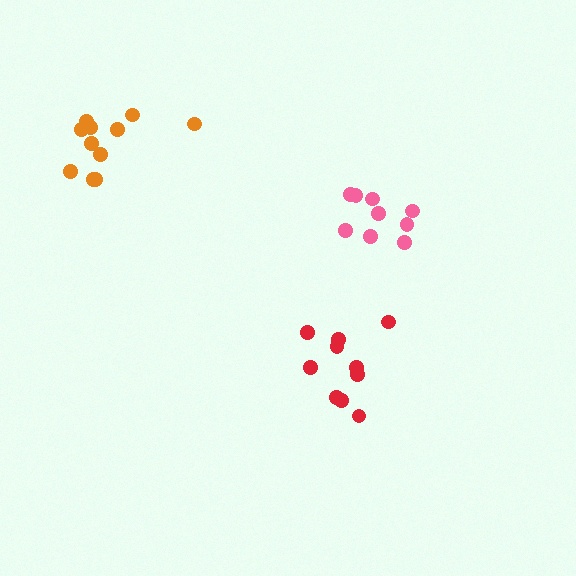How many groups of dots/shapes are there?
There are 3 groups.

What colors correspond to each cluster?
The clusters are colored: orange, red, pink.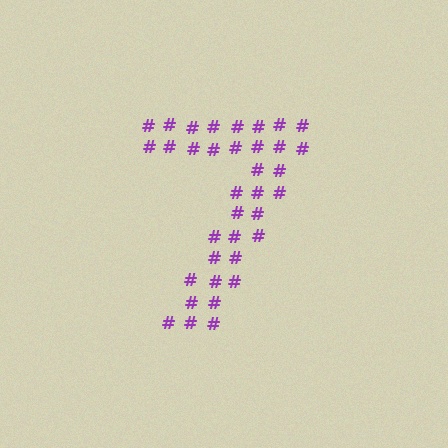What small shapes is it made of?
It is made of small hash symbols.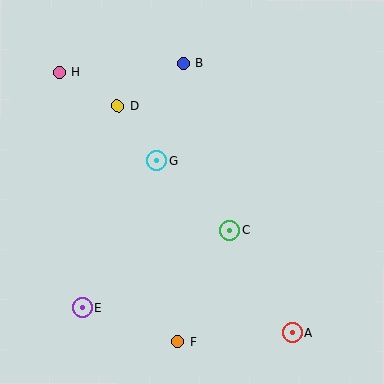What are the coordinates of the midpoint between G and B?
The midpoint between G and B is at (170, 112).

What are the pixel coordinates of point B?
Point B is at (183, 63).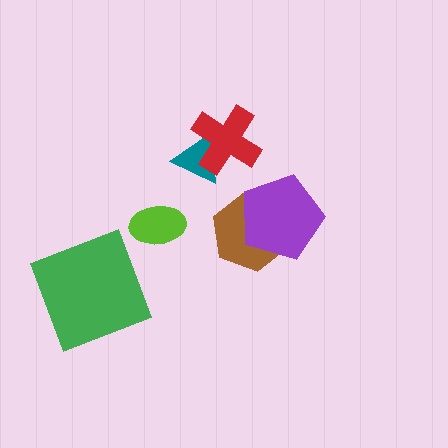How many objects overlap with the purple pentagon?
1 object overlaps with the purple pentagon.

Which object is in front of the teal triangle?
The red cross is in front of the teal triangle.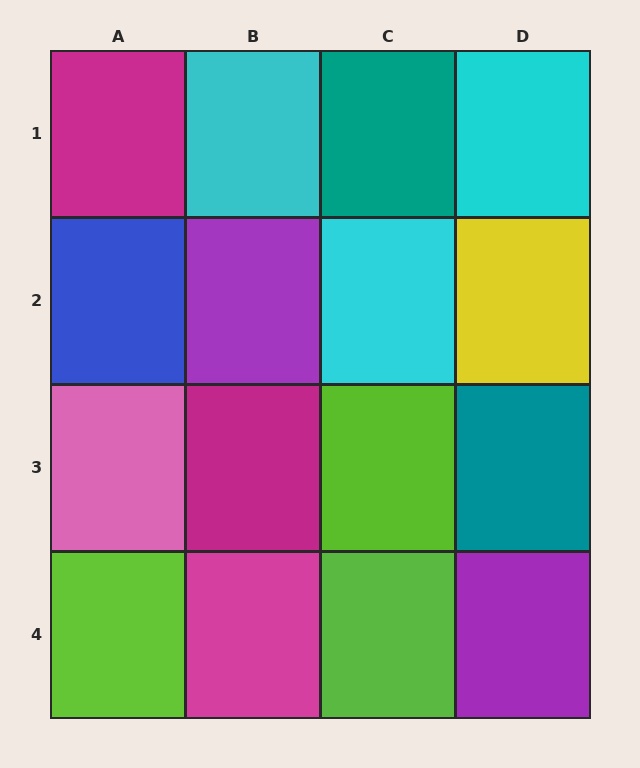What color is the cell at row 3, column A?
Pink.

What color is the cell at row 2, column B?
Purple.